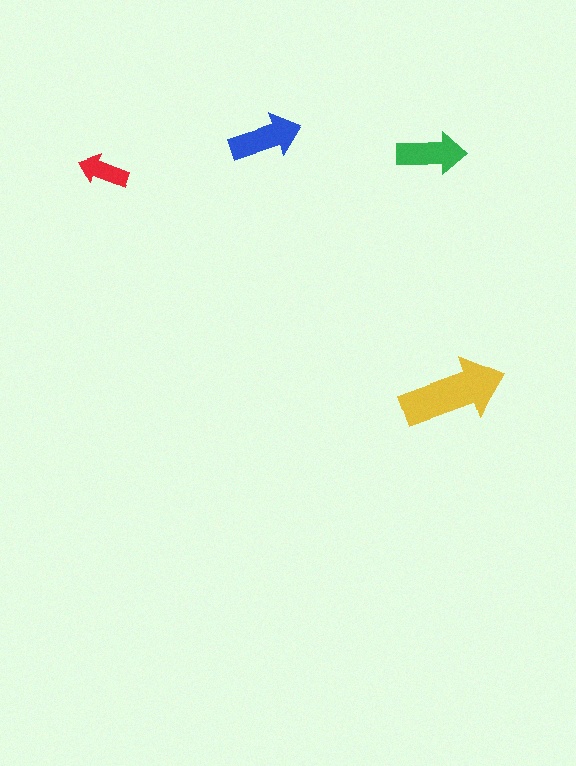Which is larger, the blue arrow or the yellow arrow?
The yellow one.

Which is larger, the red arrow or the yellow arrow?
The yellow one.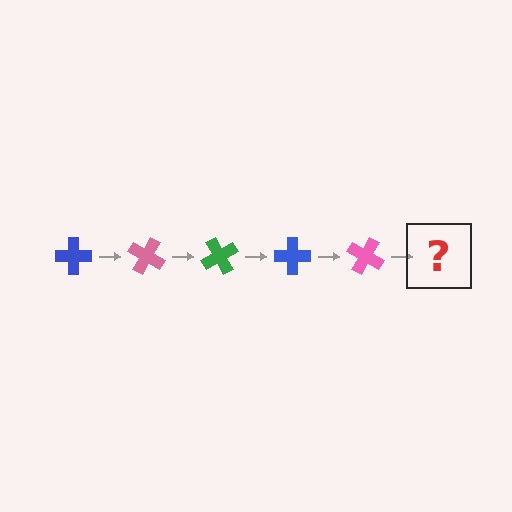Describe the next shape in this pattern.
It should be a green cross, rotated 150 degrees from the start.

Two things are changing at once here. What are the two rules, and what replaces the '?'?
The two rules are that it rotates 30 degrees each step and the color cycles through blue, pink, and green. The '?' should be a green cross, rotated 150 degrees from the start.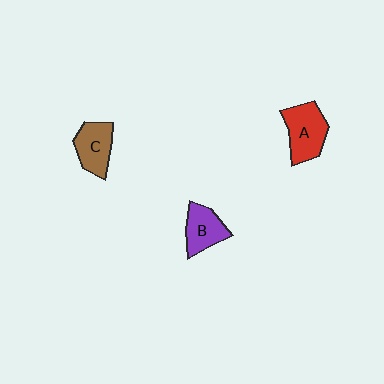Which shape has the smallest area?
Shape B (purple).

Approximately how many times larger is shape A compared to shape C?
Approximately 1.2 times.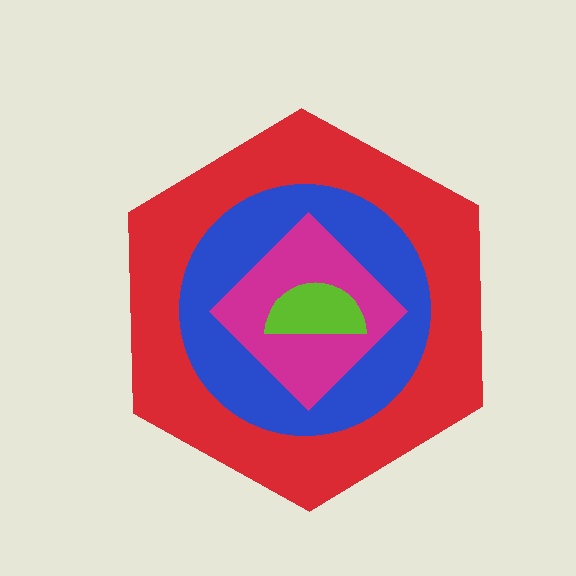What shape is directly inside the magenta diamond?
The lime semicircle.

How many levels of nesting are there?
4.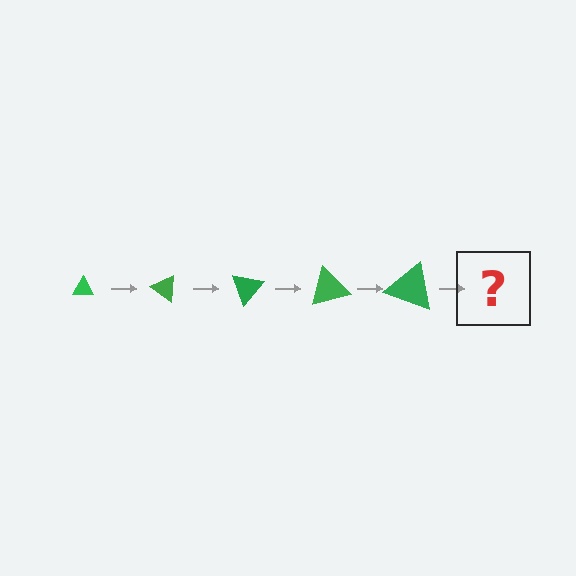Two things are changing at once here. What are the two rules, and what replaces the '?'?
The two rules are that the triangle grows larger each step and it rotates 35 degrees each step. The '?' should be a triangle, larger than the previous one and rotated 175 degrees from the start.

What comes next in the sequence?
The next element should be a triangle, larger than the previous one and rotated 175 degrees from the start.